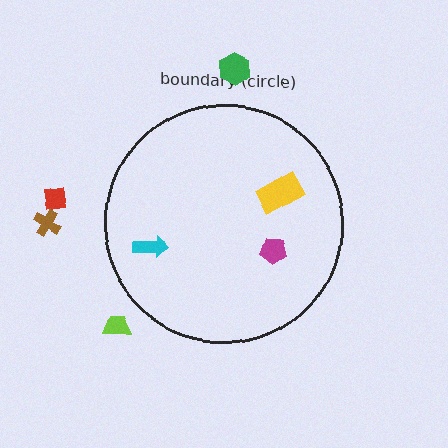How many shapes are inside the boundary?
3 inside, 4 outside.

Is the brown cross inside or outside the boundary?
Outside.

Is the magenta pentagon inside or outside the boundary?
Inside.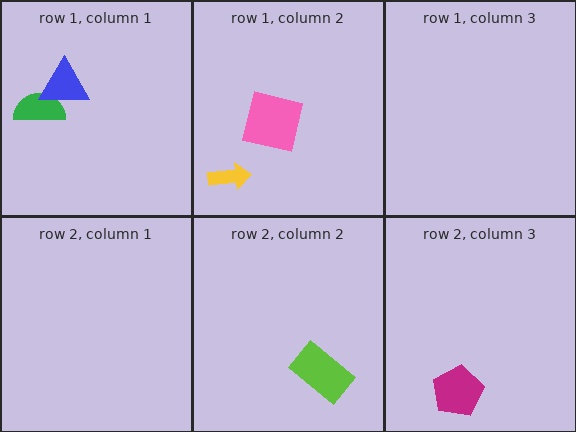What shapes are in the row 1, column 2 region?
The yellow arrow, the pink square.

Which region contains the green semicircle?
The row 1, column 1 region.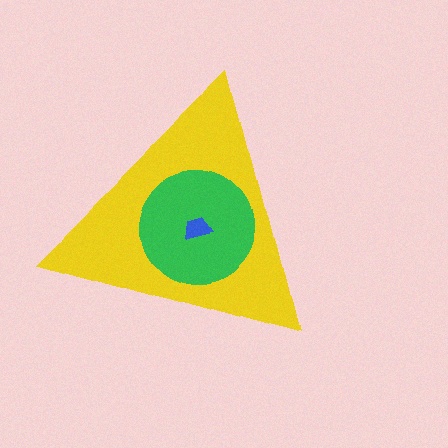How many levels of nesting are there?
3.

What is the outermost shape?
The yellow triangle.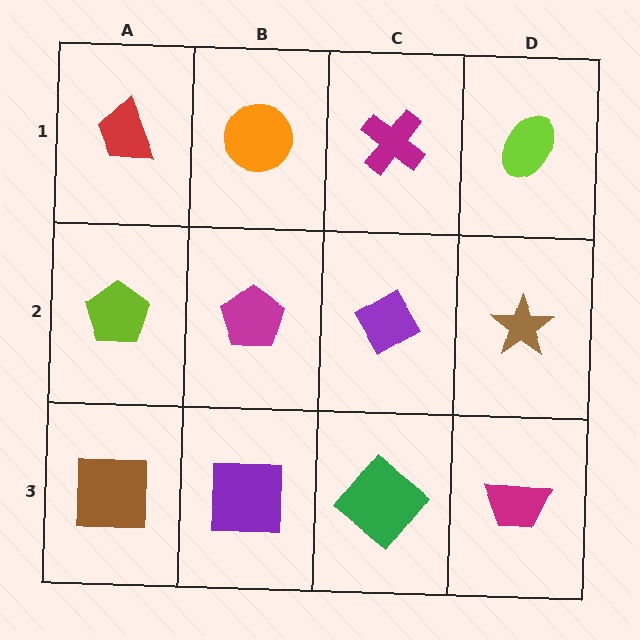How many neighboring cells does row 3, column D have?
2.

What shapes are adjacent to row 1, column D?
A brown star (row 2, column D), a magenta cross (row 1, column C).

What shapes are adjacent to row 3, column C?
A purple diamond (row 2, column C), a purple square (row 3, column B), a magenta trapezoid (row 3, column D).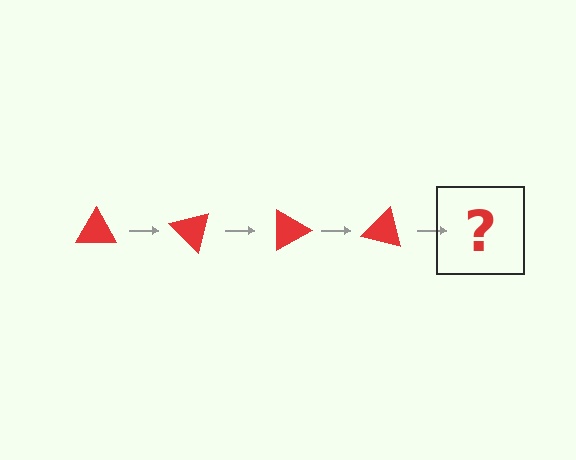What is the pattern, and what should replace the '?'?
The pattern is that the triangle rotates 45 degrees each step. The '?' should be a red triangle rotated 180 degrees.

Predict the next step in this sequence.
The next step is a red triangle rotated 180 degrees.